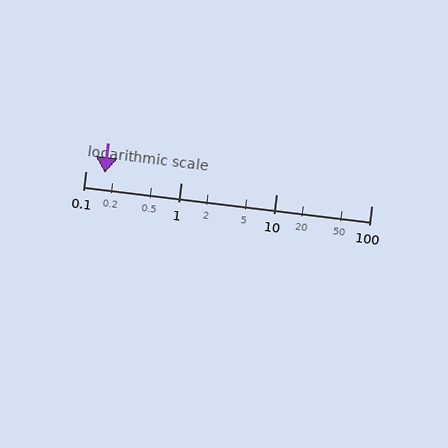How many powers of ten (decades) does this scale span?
The scale spans 3 decades, from 0.1 to 100.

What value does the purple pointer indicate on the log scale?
The pointer indicates approximately 0.16.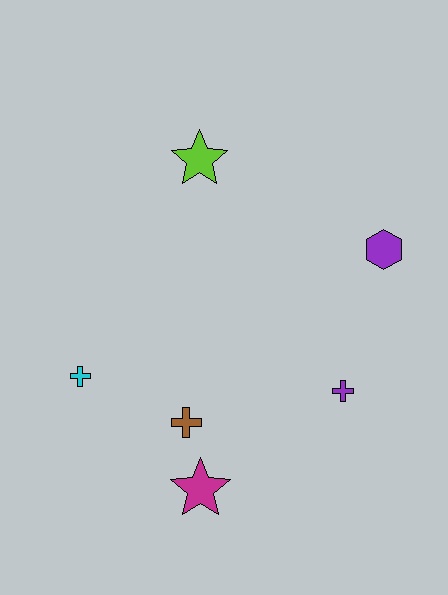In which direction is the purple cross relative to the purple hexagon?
The purple cross is below the purple hexagon.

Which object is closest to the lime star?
The purple hexagon is closest to the lime star.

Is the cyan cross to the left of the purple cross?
Yes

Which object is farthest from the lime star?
The magenta star is farthest from the lime star.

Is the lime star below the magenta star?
No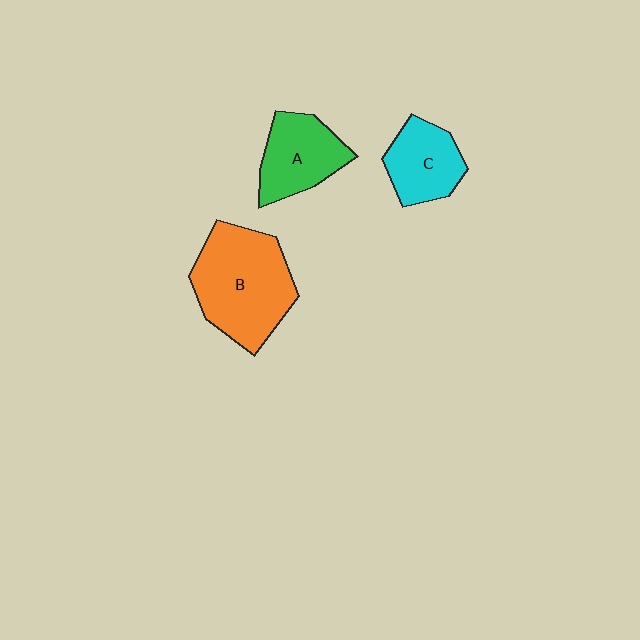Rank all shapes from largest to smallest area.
From largest to smallest: B (orange), A (green), C (cyan).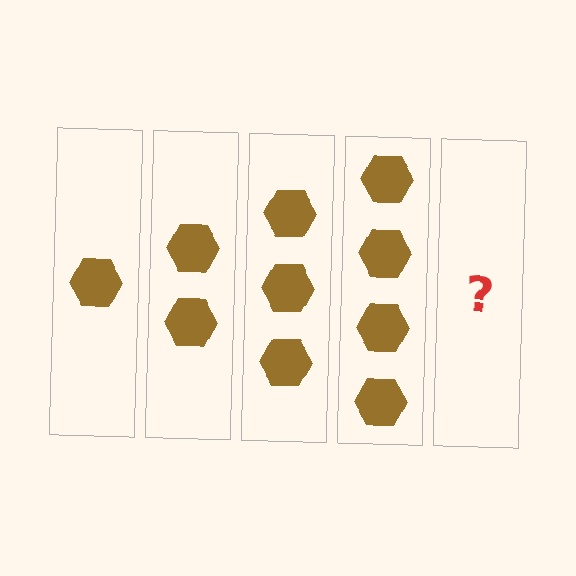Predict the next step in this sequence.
The next step is 5 hexagons.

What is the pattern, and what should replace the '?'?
The pattern is that each step adds one more hexagon. The '?' should be 5 hexagons.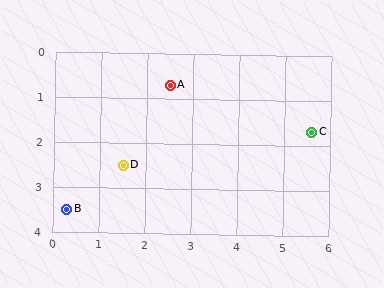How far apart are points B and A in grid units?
Points B and A are about 3.6 grid units apart.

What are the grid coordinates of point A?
Point A is at approximately (2.5, 0.7).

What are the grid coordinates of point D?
Point D is at approximately (1.5, 2.5).